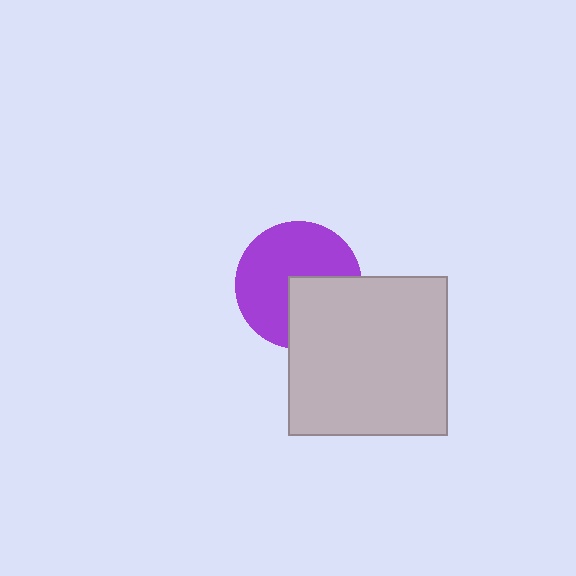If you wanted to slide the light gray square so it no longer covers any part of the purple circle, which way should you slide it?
Slide it toward the lower-right — that is the most direct way to separate the two shapes.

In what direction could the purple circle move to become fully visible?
The purple circle could move toward the upper-left. That would shift it out from behind the light gray square entirely.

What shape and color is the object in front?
The object in front is a light gray square.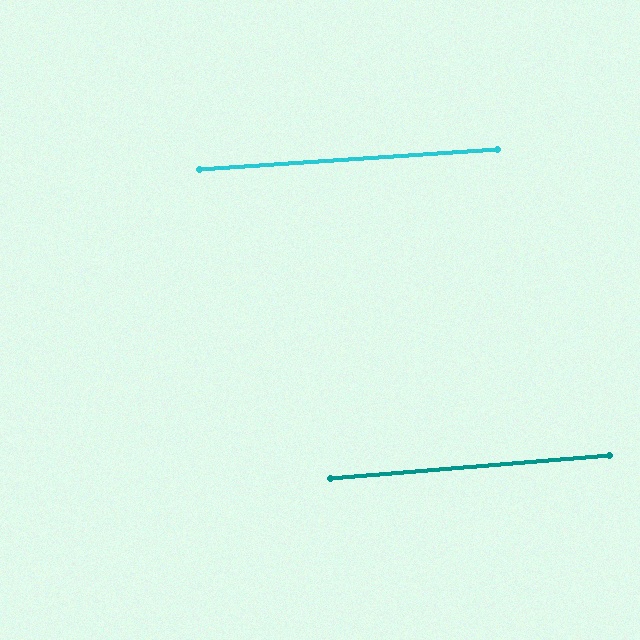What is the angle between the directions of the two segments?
Approximately 1 degree.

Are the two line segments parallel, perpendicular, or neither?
Parallel — their directions differ by only 0.9°.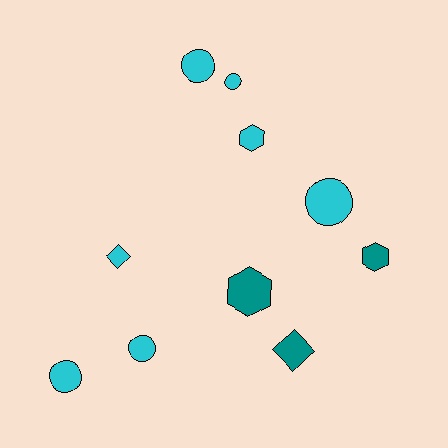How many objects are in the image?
There are 10 objects.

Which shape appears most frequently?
Circle, with 5 objects.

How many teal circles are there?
There are no teal circles.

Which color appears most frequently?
Cyan, with 7 objects.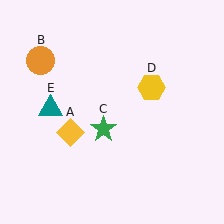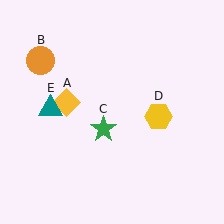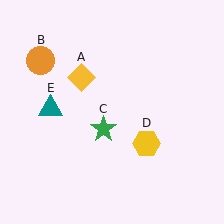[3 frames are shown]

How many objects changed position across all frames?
2 objects changed position: yellow diamond (object A), yellow hexagon (object D).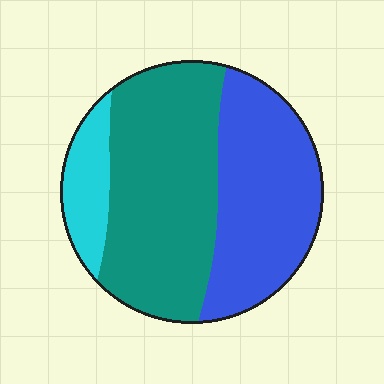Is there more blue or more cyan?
Blue.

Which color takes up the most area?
Teal, at roughly 50%.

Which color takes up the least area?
Cyan, at roughly 10%.